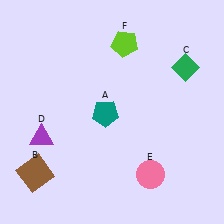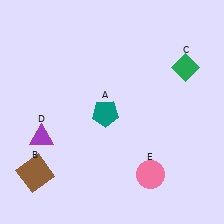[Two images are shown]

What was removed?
The lime pentagon (F) was removed in Image 2.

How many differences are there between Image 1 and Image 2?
There is 1 difference between the two images.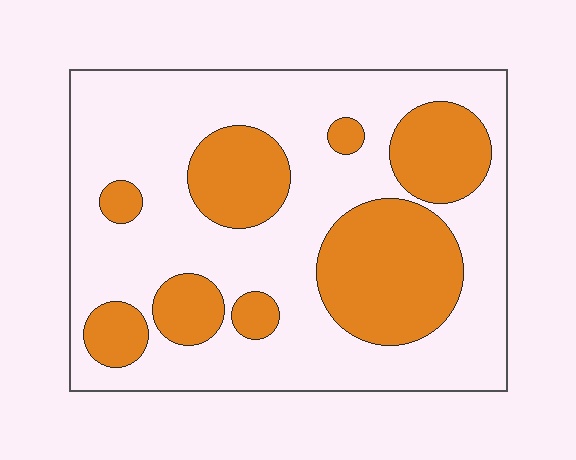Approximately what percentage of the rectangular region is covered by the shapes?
Approximately 35%.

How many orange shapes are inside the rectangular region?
8.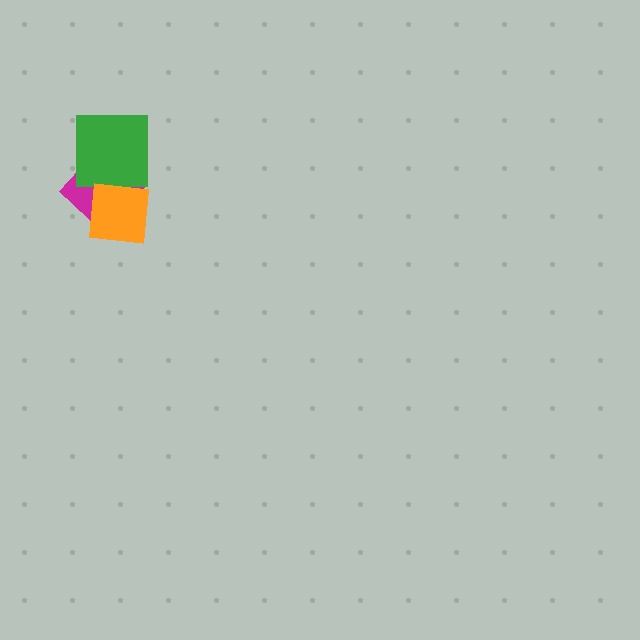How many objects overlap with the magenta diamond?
2 objects overlap with the magenta diamond.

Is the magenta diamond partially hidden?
Yes, it is partially covered by another shape.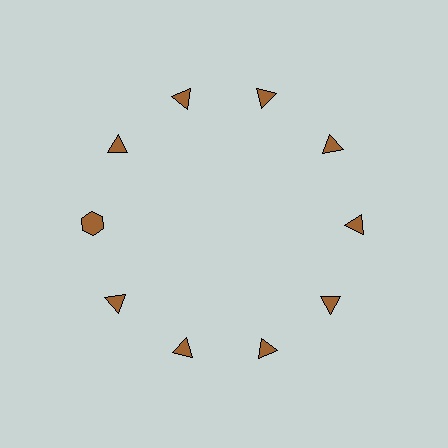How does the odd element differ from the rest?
It has a different shape: hexagon instead of triangle.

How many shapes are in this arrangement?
There are 10 shapes arranged in a ring pattern.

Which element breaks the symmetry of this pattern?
The brown hexagon at roughly the 9 o'clock position breaks the symmetry. All other shapes are brown triangles.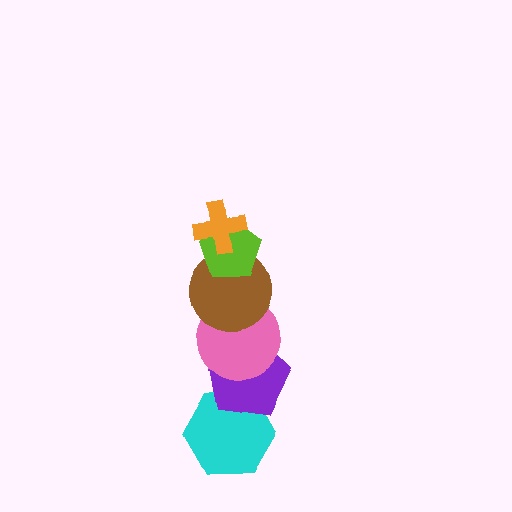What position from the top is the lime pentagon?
The lime pentagon is 2nd from the top.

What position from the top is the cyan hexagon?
The cyan hexagon is 6th from the top.